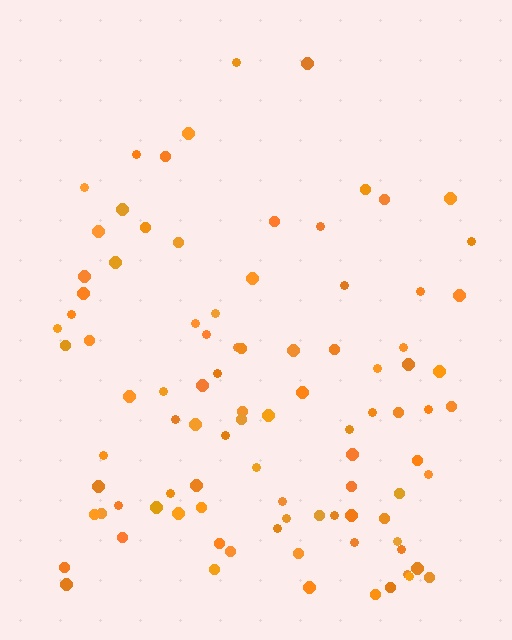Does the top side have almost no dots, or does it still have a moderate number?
Still a moderate number, just noticeably fewer than the bottom.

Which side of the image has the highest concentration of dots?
The bottom.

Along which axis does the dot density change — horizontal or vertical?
Vertical.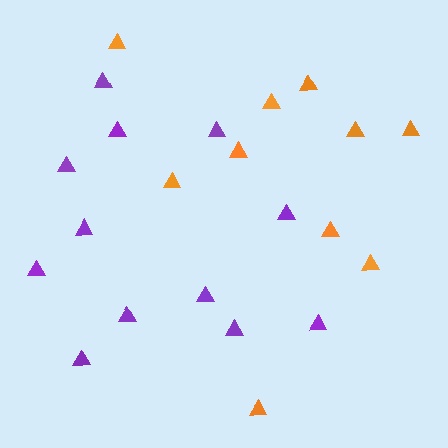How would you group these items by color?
There are 2 groups: one group of purple triangles (12) and one group of orange triangles (10).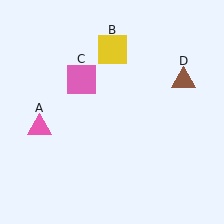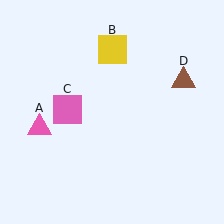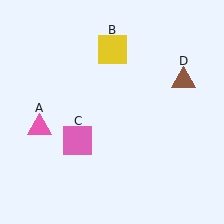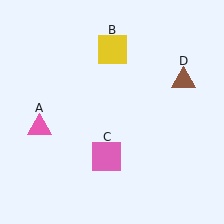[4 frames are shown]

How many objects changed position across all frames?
1 object changed position: pink square (object C).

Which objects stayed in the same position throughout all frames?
Pink triangle (object A) and yellow square (object B) and brown triangle (object D) remained stationary.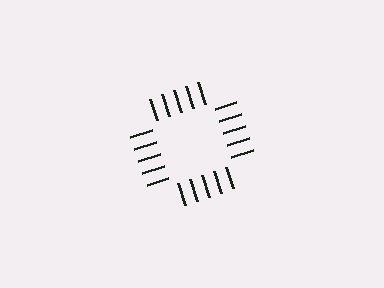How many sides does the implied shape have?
4 sides — the line-ends trace a square.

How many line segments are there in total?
20 — 5 along each of the 4 edges.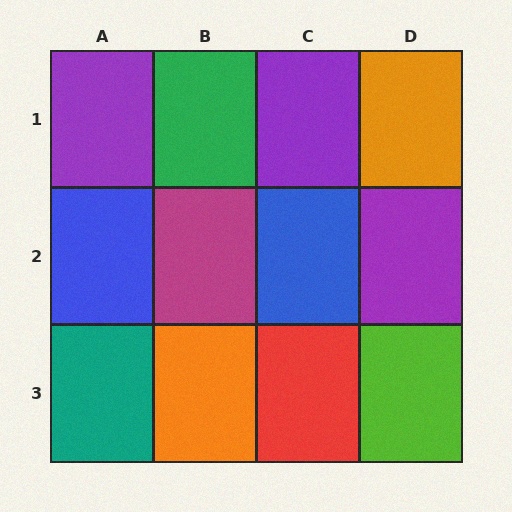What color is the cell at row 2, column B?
Magenta.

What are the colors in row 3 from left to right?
Teal, orange, red, lime.